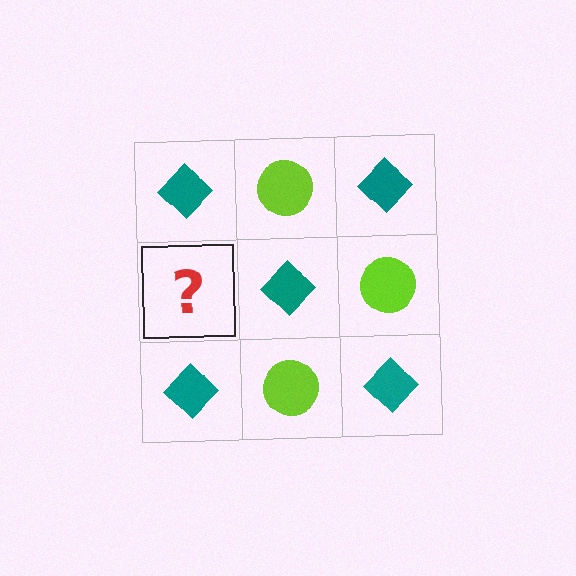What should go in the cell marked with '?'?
The missing cell should contain a lime circle.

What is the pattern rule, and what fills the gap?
The rule is that it alternates teal diamond and lime circle in a checkerboard pattern. The gap should be filled with a lime circle.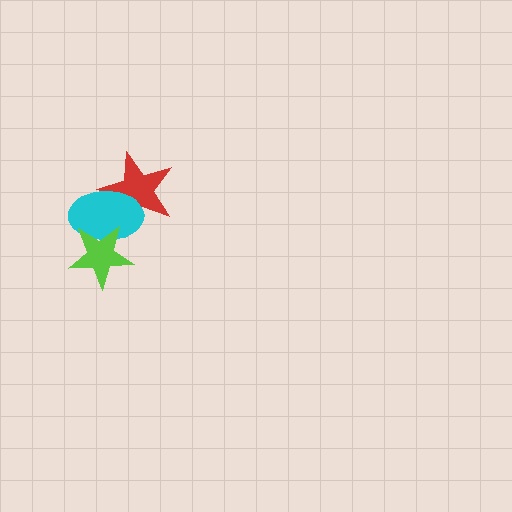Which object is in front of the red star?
The cyan ellipse is in front of the red star.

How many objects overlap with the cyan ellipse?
2 objects overlap with the cyan ellipse.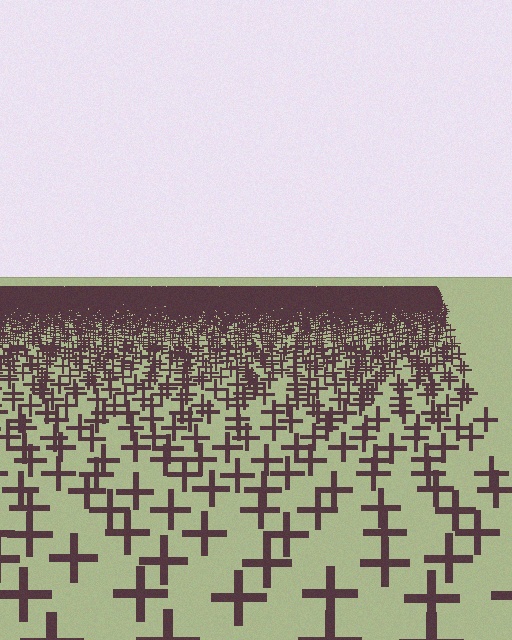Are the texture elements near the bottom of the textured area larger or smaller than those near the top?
Larger. Near the bottom, elements are closer to the viewer and appear at a bigger on-screen size.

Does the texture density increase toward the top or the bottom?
Density increases toward the top.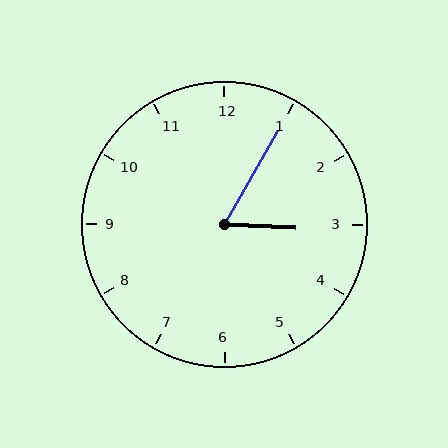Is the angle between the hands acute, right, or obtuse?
It is acute.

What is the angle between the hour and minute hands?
Approximately 62 degrees.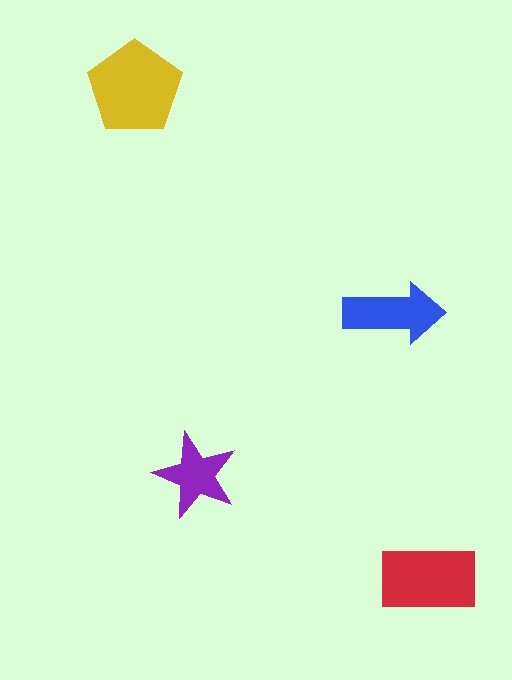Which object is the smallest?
The purple star.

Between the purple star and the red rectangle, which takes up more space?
The red rectangle.